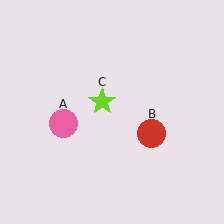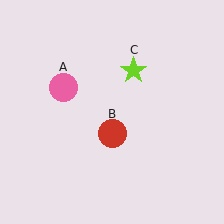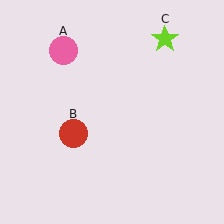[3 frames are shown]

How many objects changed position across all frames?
3 objects changed position: pink circle (object A), red circle (object B), lime star (object C).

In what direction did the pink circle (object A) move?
The pink circle (object A) moved up.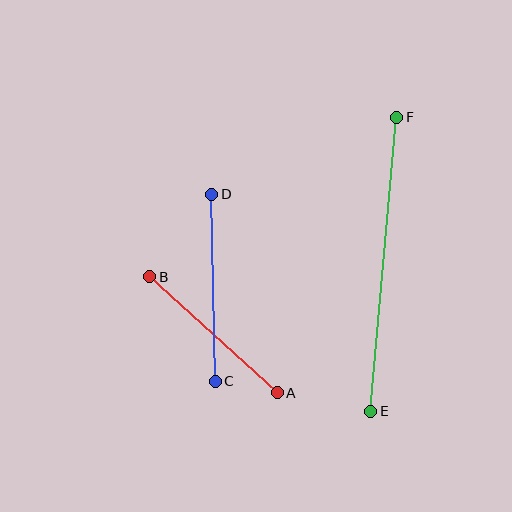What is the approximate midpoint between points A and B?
The midpoint is at approximately (214, 335) pixels.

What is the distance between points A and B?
The distance is approximately 173 pixels.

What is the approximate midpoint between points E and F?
The midpoint is at approximately (384, 264) pixels.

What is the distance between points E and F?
The distance is approximately 295 pixels.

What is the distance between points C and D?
The distance is approximately 187 pixels.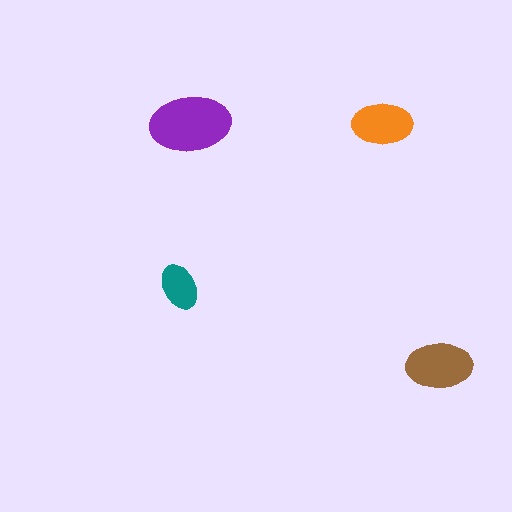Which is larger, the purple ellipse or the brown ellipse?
The purple one.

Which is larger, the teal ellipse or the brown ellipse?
The brown one.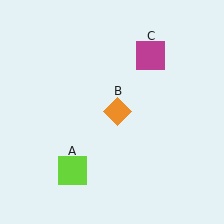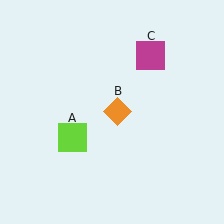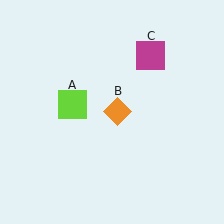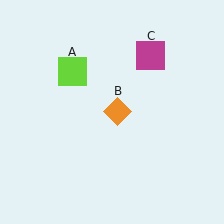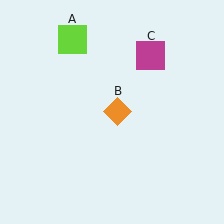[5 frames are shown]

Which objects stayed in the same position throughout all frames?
Orange diamond (object B) and magenta square (object C) remained stationary.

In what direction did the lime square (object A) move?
The lime square (object A) moved up.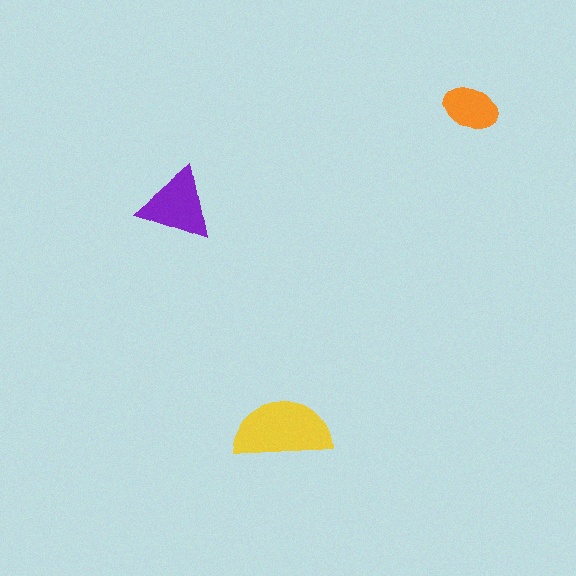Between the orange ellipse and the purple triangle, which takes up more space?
The purple triangle.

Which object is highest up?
The orange ellipse is topmost.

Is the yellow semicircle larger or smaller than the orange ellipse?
Larger.